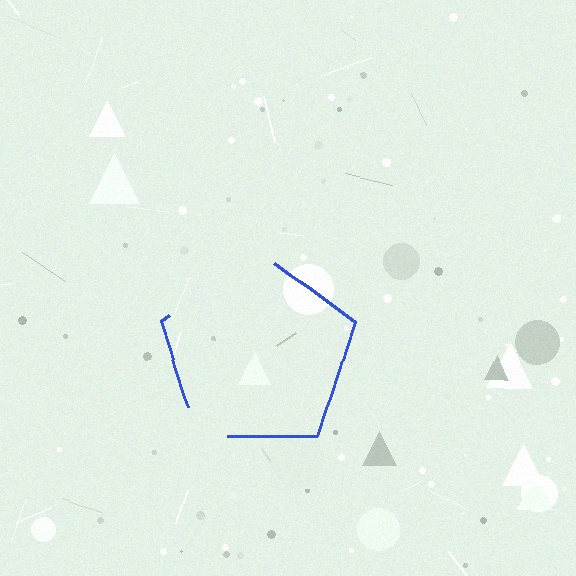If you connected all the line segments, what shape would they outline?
They would outline a pentagon.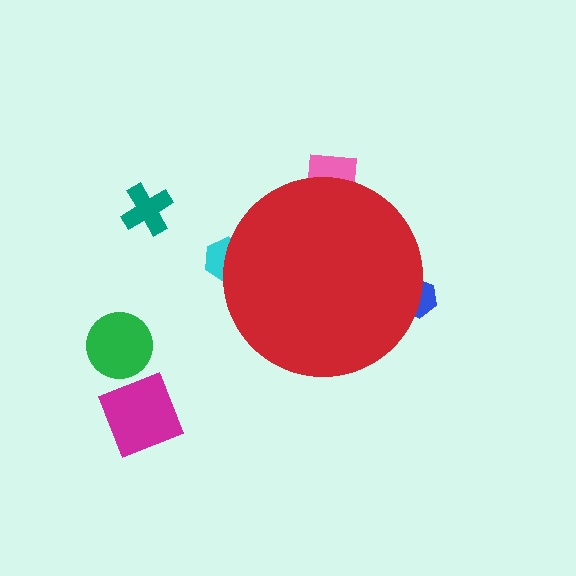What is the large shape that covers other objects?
A red circle.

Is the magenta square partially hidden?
No, the magenta square is fully visible.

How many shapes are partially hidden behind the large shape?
3 shapes are partially hidden.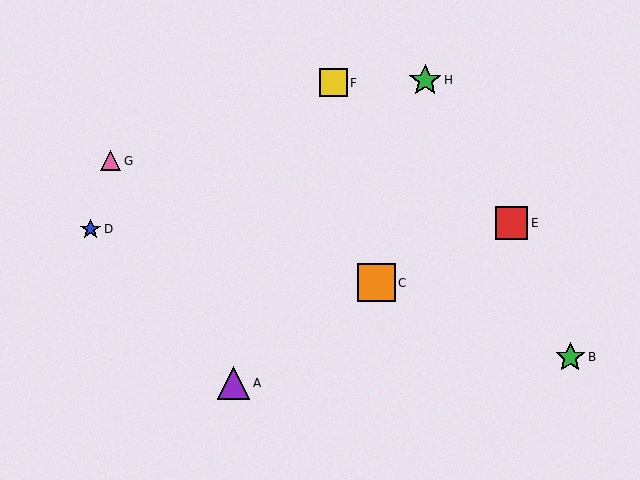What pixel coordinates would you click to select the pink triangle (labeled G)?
Click at (111, 161) to select the pink triangle G.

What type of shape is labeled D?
Shape D is a blue star.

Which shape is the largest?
The orange square (labeled C) is the largest.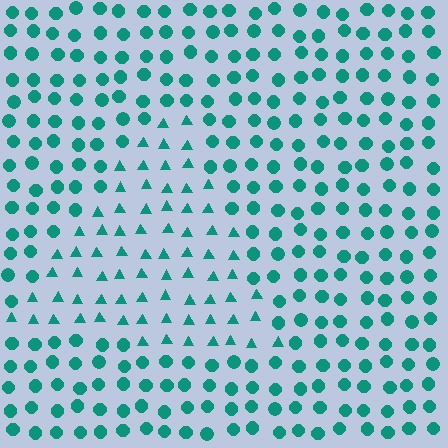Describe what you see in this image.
The image is filled with small teal elements arranged in a uniform grid. A triangle-shaped region contains triangles, while the surrounding area contains circles. The boundary is defined purely by the change in element shape.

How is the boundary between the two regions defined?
The boundary is defined by a change in element shape: triangles inside vs. circles outside. All elements share the same color and spacing.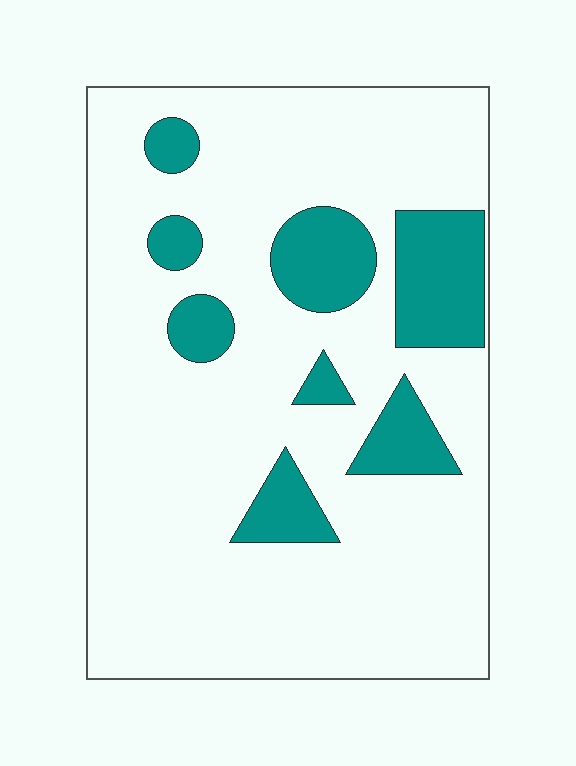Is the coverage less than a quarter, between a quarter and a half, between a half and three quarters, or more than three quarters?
Less than a quarter.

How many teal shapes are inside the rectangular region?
8.